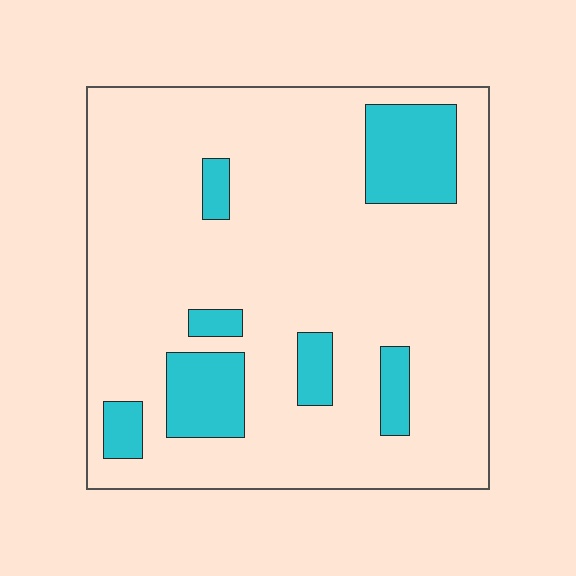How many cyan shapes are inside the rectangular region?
7.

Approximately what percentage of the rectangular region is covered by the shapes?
Approximately 15%.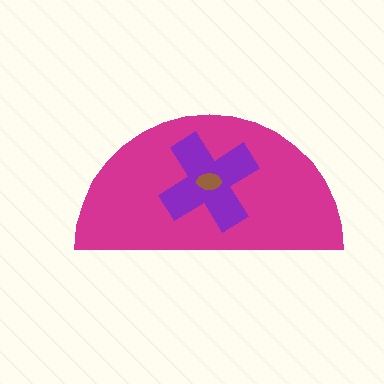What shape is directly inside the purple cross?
The brown ellipse.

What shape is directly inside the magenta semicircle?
The purple cross.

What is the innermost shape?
The brown ellipse.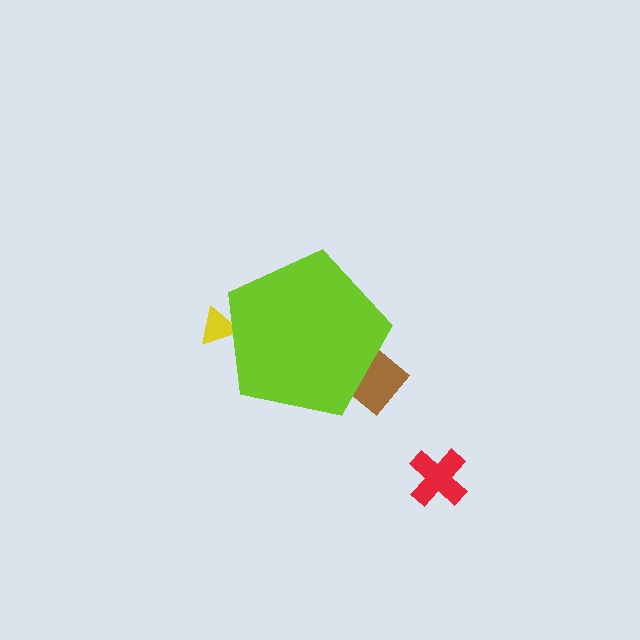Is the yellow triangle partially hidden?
Yes, the yellow triangle is partially hidden behind the lime pentagon.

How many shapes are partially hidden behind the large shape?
2 shapes are partially hidden.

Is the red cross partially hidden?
No, the red cross is fully visible.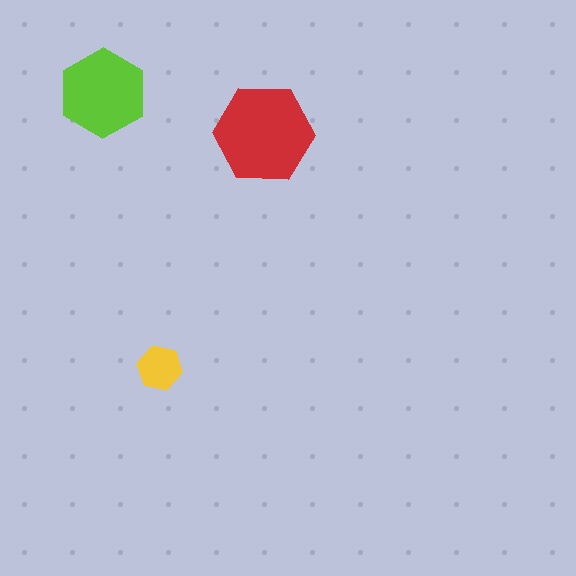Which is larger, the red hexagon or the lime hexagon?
The red one.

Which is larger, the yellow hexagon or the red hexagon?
The red one.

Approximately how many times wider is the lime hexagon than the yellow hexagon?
About 2 times wider.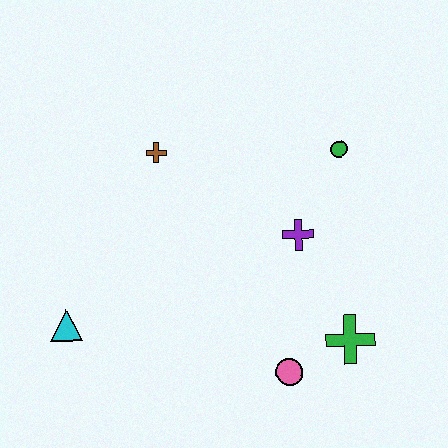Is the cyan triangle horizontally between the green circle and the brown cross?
No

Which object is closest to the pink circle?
The green cross is closest to the pink circle.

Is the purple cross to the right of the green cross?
No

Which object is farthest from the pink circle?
The brown cross is farthest from the pink circle.